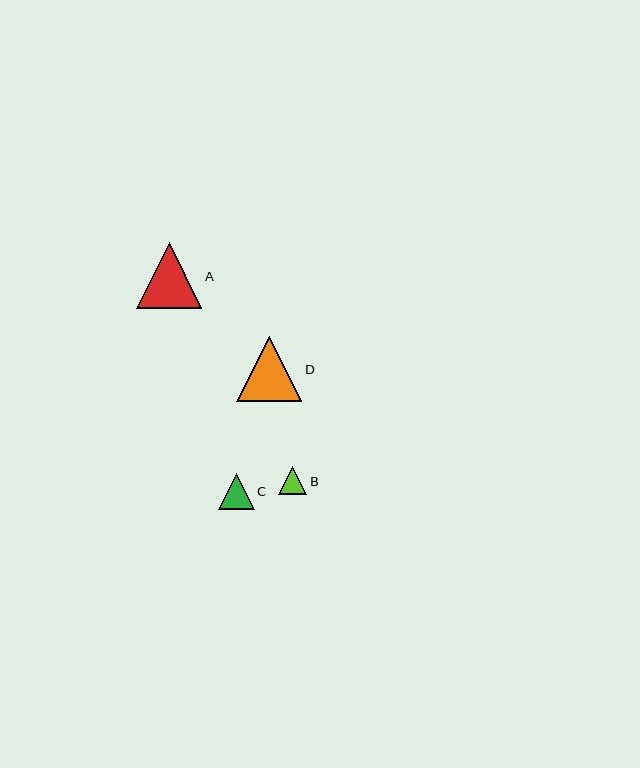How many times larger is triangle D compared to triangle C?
Triangle D is approximately 1.8 times the size of triangle C.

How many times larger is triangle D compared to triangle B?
Triangle D is approximately 2.3 times the size of triangle B.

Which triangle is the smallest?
Triangle B is the smallest with a size of approximately 29 pixels.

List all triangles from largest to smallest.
From largest to smallest: A, D, C, B.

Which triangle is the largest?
Triangle A is the largest with a size of approximately 65 pixels.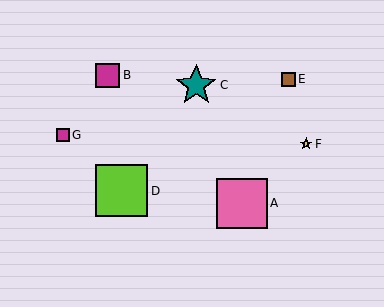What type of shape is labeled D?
Shape D is a lime square.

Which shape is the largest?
The lime square (labeled D) is the largest.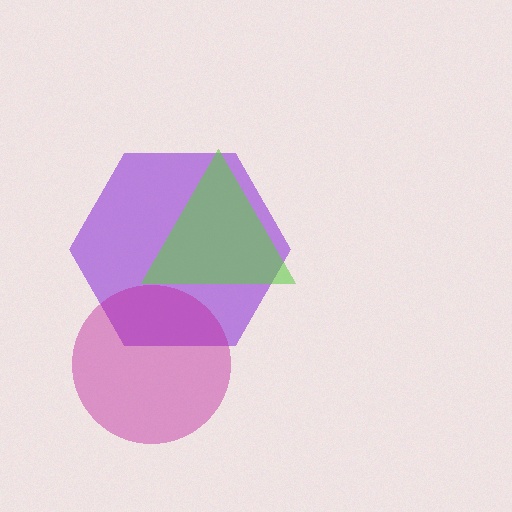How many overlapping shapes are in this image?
There are 3 overlapping shapes in the image.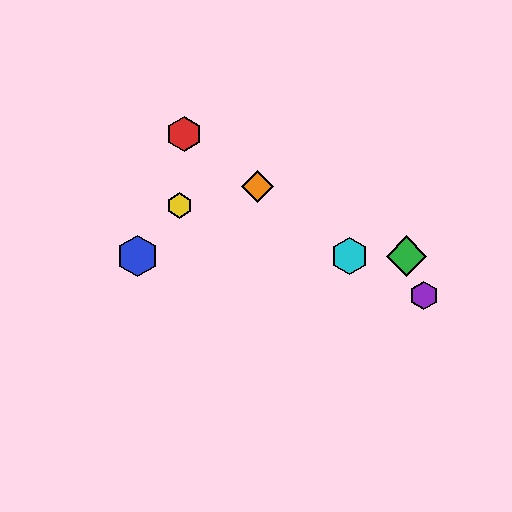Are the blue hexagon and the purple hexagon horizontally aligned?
No, the blue hexagon is at y≈256 and the purple hexagon is at y≈296.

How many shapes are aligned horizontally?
3 shapes (the blue hexagon, the green diamond, the cyan hexagon) are aligned horizontally.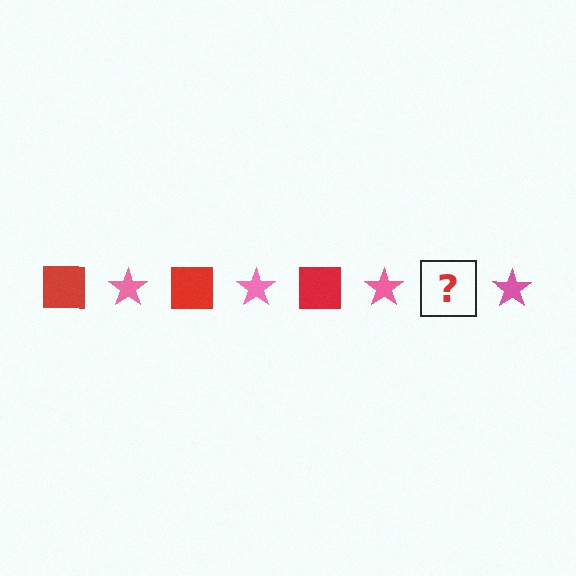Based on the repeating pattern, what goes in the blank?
The blank should be a red square.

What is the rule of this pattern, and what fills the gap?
The rule is that the pattern alternates between red square and pink star. The gap should be filled with a red square.